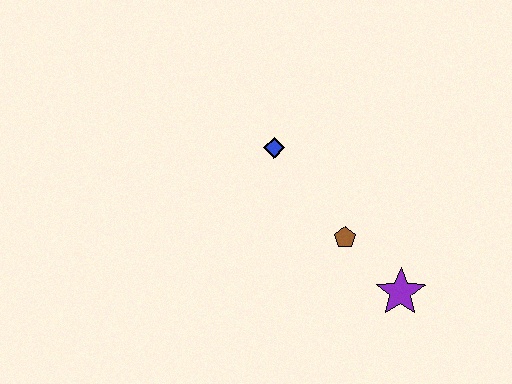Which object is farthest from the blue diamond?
The purple star is farthest from the blue diamond.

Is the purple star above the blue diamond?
No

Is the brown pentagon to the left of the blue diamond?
No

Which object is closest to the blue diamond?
The brown pentagon is closest to the blue diamond.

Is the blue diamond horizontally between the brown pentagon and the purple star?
No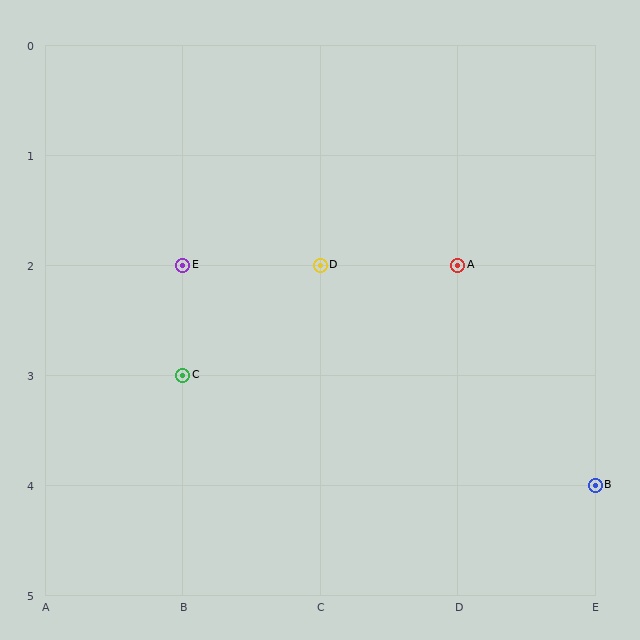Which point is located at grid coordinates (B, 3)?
Point C is at (B, 3).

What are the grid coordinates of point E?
Point E is at grid coordinates (B, 2).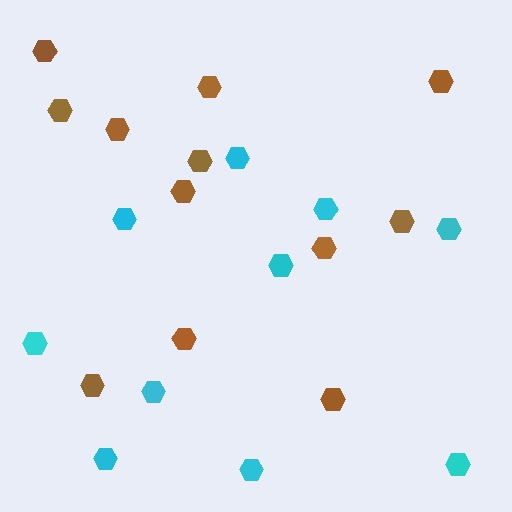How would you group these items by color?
There are 2 groups: one group of cyan hexagons (10) and one group of brown hexagons (12).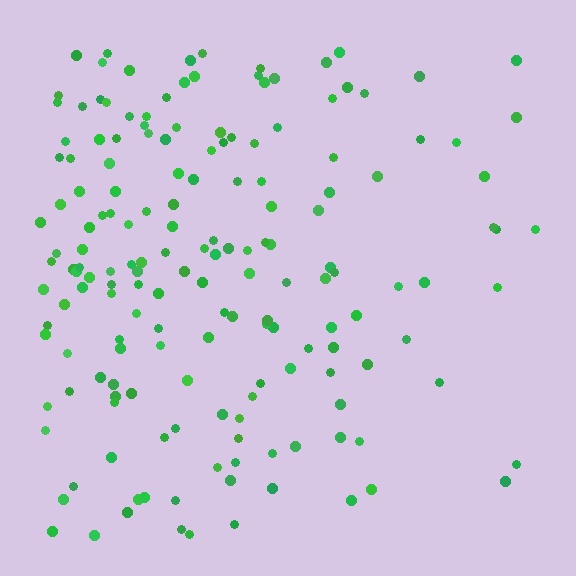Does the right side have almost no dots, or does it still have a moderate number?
Still a moderate number, just noticeably fewer than the left.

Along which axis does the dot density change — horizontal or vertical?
Horizontal.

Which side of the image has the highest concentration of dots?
The left.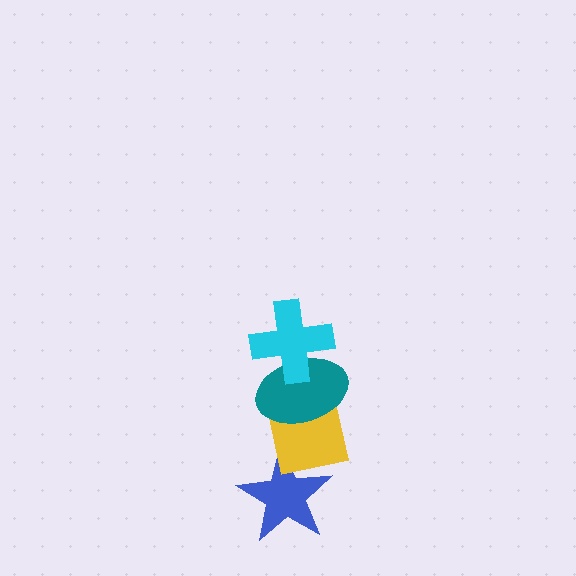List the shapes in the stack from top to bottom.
From top to bottom: the cyan cross, the teal ellipse, the yellow square, the blue star.